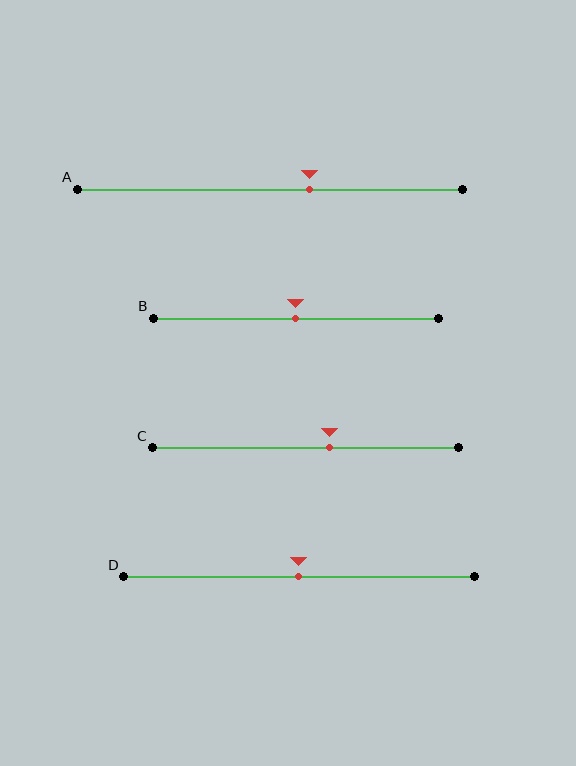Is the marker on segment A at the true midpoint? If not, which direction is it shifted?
No, the marker on segment A is shifted to the right by about 10% of the segment length.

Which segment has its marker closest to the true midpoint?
Segment B has its marker closest to the true midpoint.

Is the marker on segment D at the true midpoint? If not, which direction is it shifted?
Yes, the marker on segment D is at the true midpoint.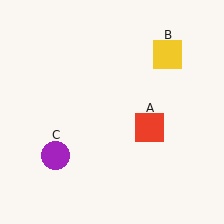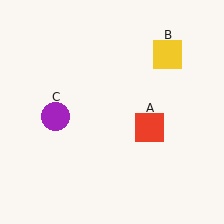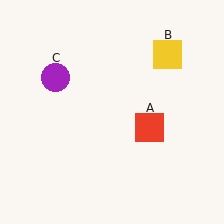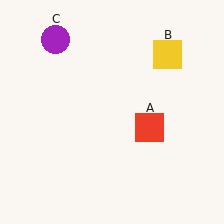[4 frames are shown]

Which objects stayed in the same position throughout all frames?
Red square (object A) and yellow square (object B) remained stationary.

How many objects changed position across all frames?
1 object changed position: purple circle (object C).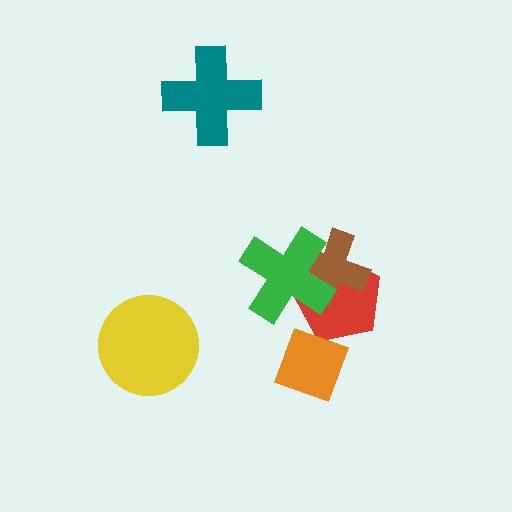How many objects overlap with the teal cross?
0 objects overlap with the teal cross.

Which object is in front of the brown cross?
The green cross is in front of the brown cross.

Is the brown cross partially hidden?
Yes, it is partially covered by another shape.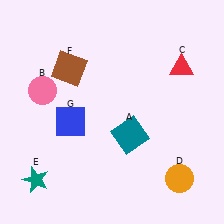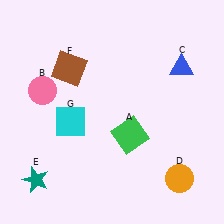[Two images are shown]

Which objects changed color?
A changed from teal to green. C changed from red to blue. G changed from blue to cyan.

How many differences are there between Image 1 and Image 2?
There are 3 differences between the two images.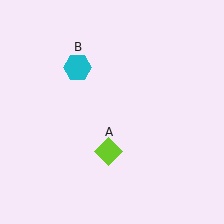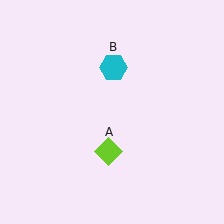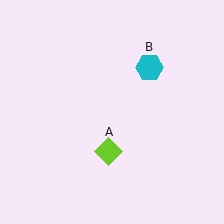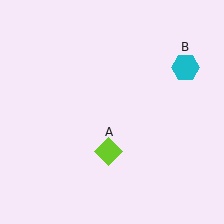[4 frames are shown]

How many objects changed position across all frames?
1 object changed position: cyan hexagon (object B).